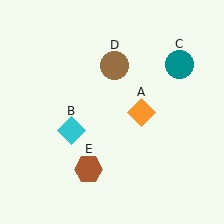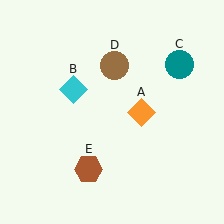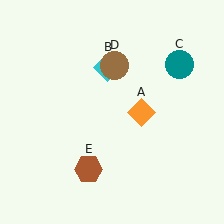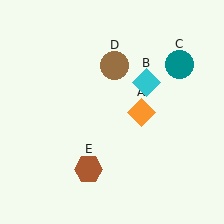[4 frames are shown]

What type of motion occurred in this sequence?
The cyan diamond (object B) rotated clockwise around the center of the scene.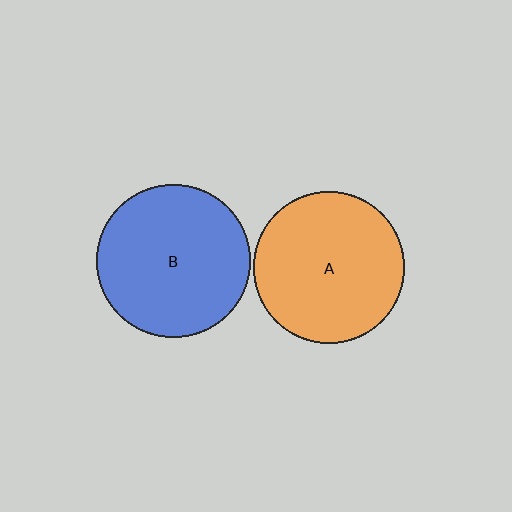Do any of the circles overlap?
No, none of the circles overlap.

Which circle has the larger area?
Circle B (blue).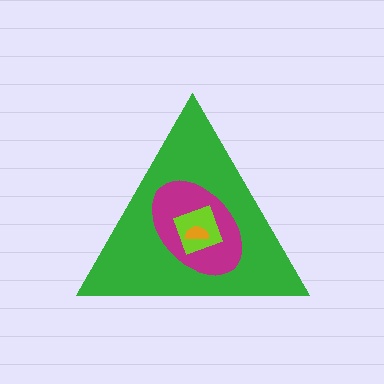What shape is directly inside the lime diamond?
The orange semicircle.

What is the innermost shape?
The orange semicircle.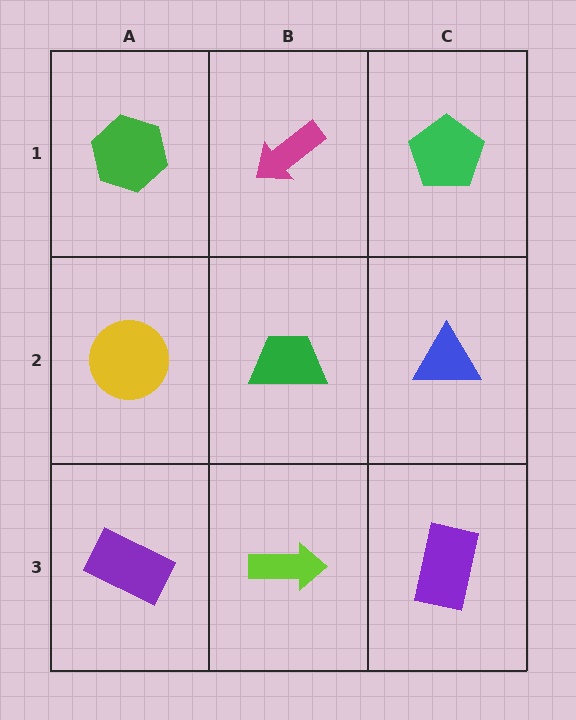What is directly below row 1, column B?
A green trapezoid.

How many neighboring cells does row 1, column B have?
3.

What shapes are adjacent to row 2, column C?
A green pentagon (row 1, column C), a purple rectangle (row 3, column C), a green trapezoid (row 2, column B).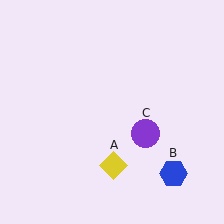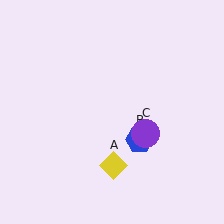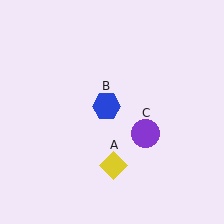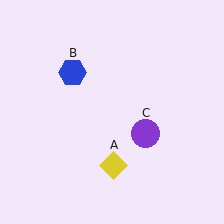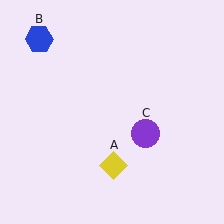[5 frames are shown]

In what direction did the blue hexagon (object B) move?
The blue hexagon (object B) moved up and to the left.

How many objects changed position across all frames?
1 object changed position: blue hexagon (object B).